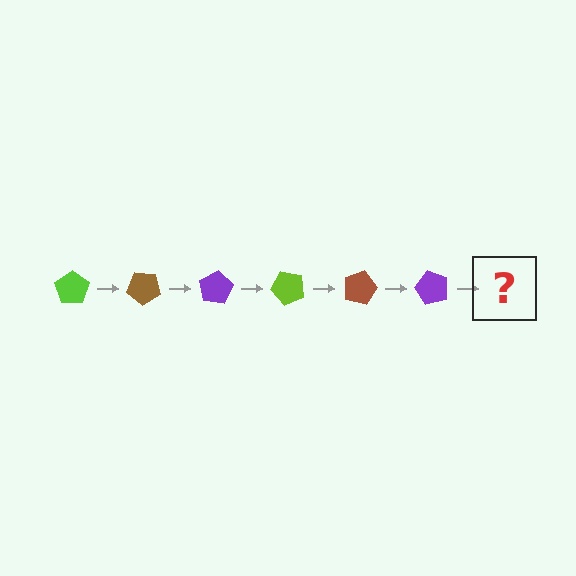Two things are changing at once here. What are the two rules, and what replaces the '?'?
The two rules are that it rotates 40 degrees each step and the color cycles through lime, brown, and purple. The '?' should be a lime pentagon, rotated 240 degrees from the start.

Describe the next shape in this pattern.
It should be a lime pentagon, rotated 240 degrees from the start.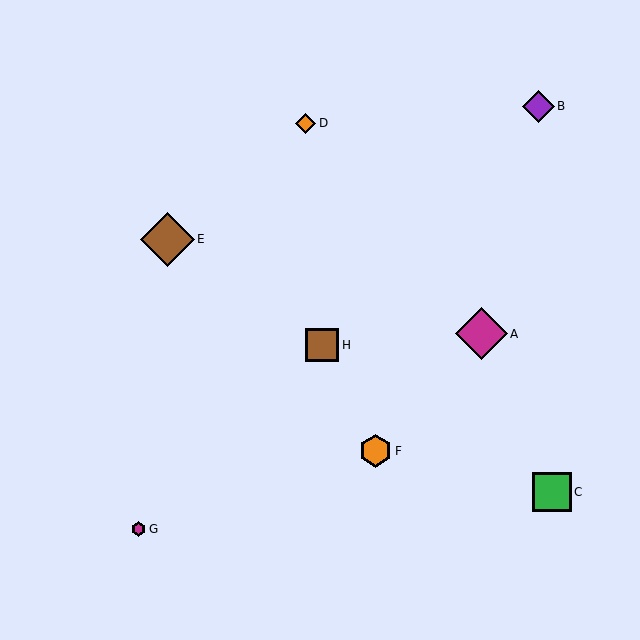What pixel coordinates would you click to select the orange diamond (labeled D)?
Click at (306, 123) to select the orange diamond D.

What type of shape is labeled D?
Shape D is an orange diamond.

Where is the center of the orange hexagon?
The center of the orange hexagon is at (376, 451).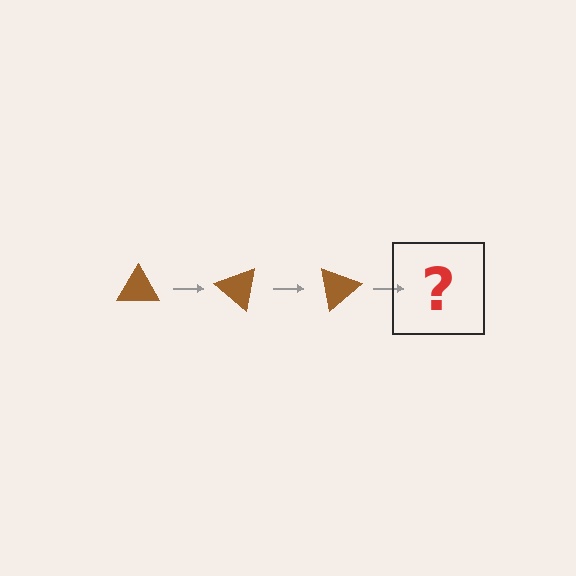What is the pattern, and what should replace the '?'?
The pattern is that the triangle rotates 40 degrees each step. The '?' should be a brown triangle rotated 120 degrees.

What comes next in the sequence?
The next element should be a brown triangle rotated 120 degrees.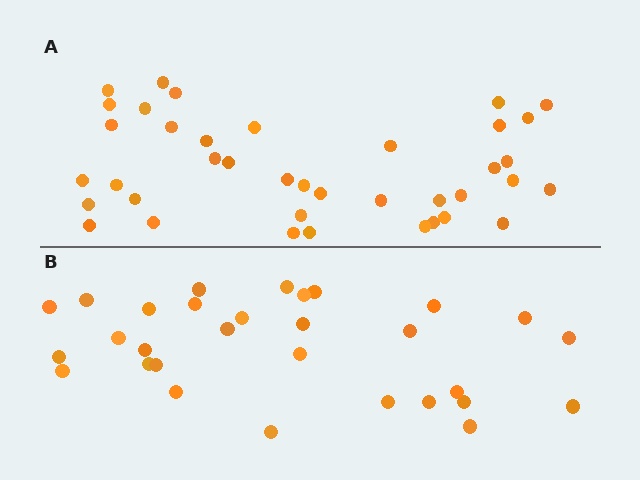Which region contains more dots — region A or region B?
Region A (the top region) has more dots.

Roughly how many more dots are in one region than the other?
Region A has roughly 8 or so more dots than region B.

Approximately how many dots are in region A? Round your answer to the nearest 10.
About 40 dots. (The exact count is 39, which rounds to 40.)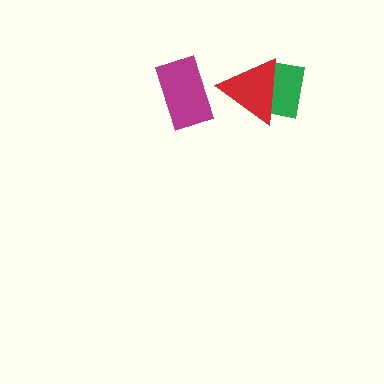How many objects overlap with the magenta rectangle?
0 objects overlap with the magenta rectangle.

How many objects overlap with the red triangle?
1 object overlaps with the red triangle.